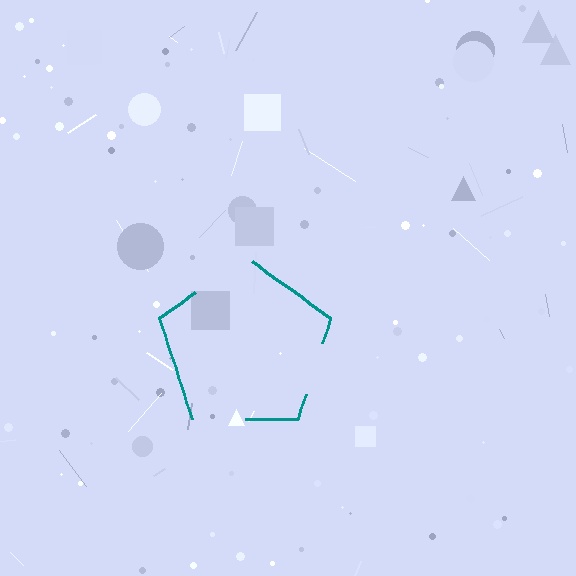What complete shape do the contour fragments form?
The contour fragments form a pentagon.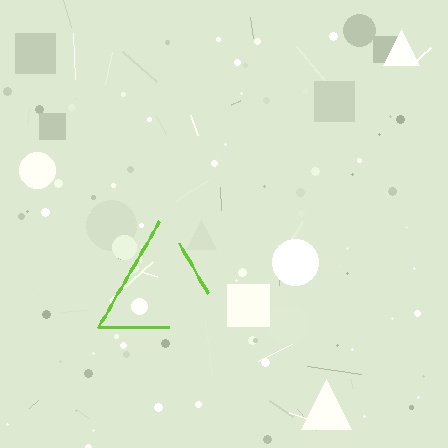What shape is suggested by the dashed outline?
The dashed outline suggests a triangle.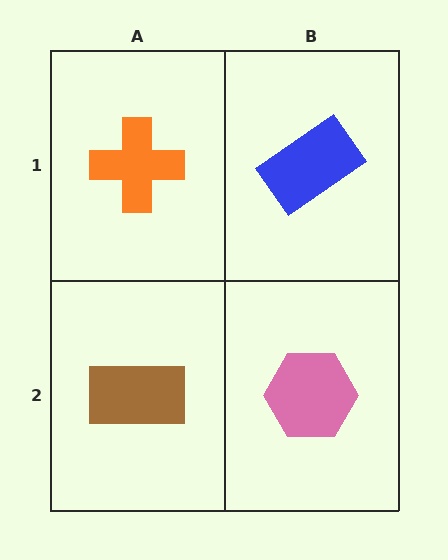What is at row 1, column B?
A blue rectangle.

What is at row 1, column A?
An orange cross.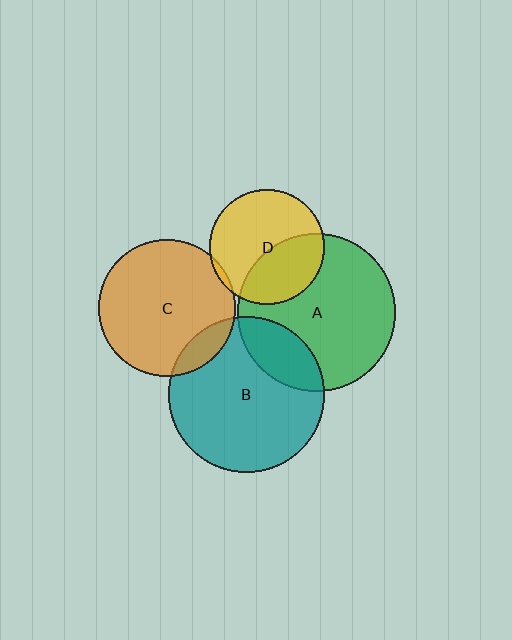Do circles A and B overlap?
Yes.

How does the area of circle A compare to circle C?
Approximately 1.3 times.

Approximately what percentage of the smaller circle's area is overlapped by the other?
Approximately 20%.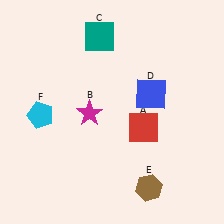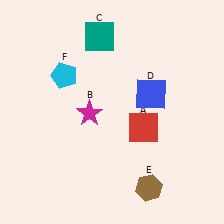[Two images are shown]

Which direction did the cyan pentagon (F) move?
The cyan pentagon (F) moved up.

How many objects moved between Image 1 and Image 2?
1 object moved between the two images.